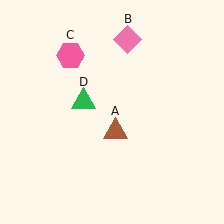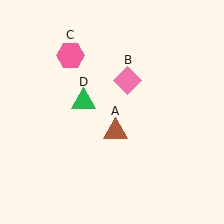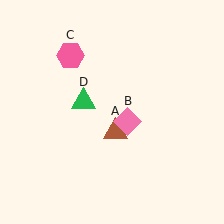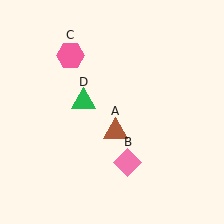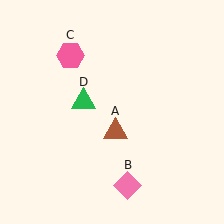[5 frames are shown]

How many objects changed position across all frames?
1 object changed position: pink diamond (object B).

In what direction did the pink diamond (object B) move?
The pink diamond (object B) moved down.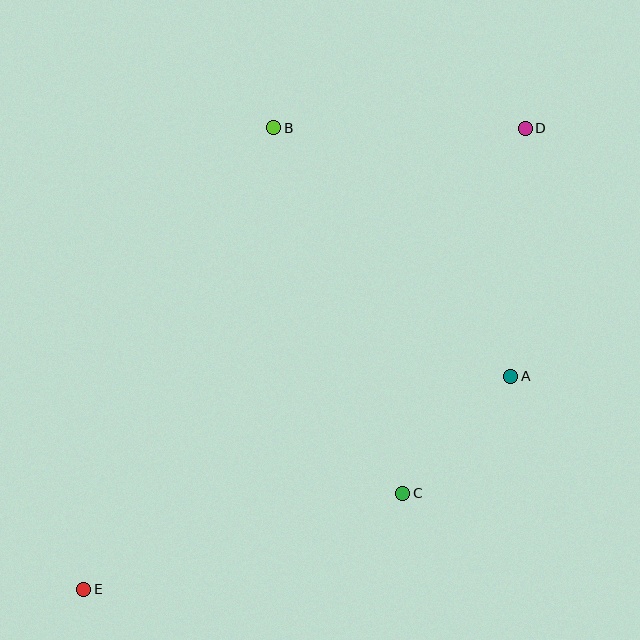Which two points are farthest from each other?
Points D and E are farthest from each other.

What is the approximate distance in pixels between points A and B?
The distance between A and B is approximately 343 pixels.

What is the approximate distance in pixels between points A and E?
The distance between A and E is approximately 477 pixels.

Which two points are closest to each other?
Points A and C are closest to each other.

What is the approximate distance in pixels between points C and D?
The distance between C and D is approximately 385 pixels.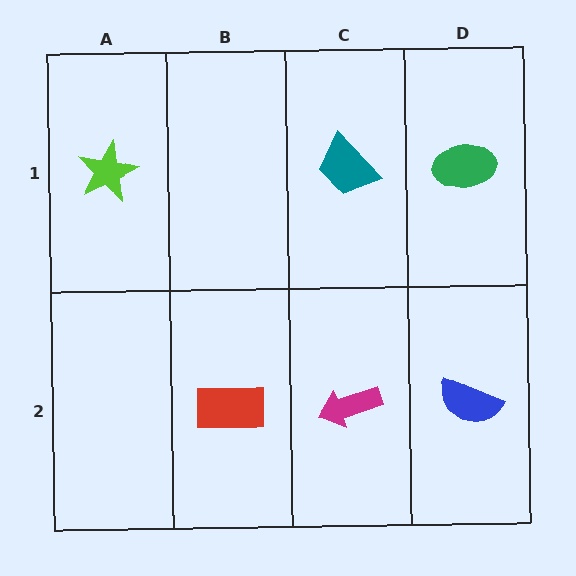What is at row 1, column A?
A lime star.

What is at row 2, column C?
A magenta arrow.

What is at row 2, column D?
A blue semicircle.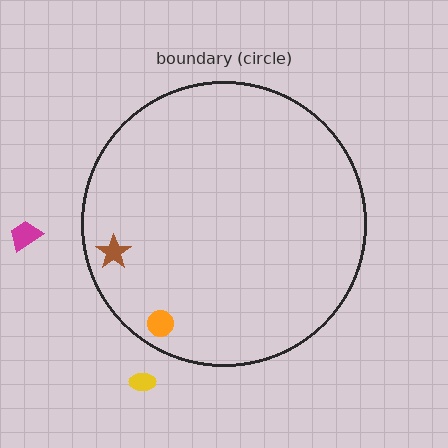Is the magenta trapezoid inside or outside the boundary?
Outside.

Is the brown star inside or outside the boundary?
Inside.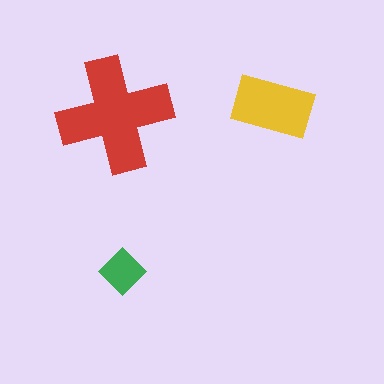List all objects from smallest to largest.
The green diamond, the yellow rectangle, the red cross.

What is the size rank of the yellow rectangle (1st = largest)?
2nd.